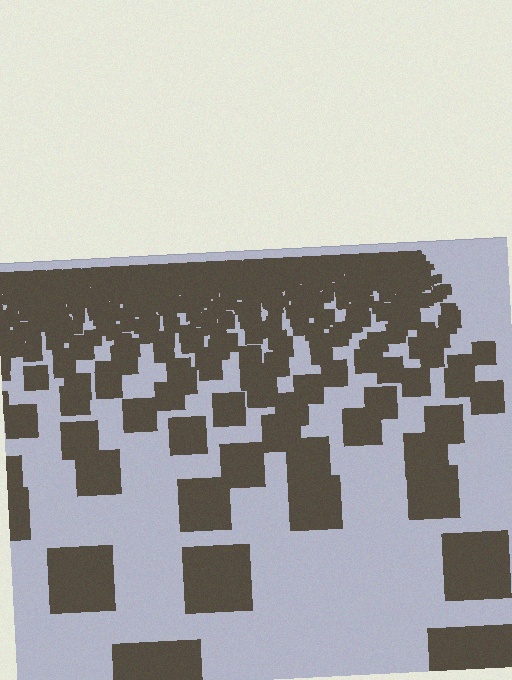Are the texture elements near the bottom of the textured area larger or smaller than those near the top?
Larger. Near the bottom, elements are closer to the viewer and appear at a bigger on-screen size.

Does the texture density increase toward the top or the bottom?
Density increases toward the top.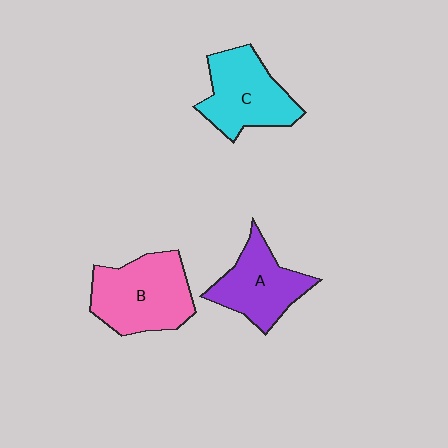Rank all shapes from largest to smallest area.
From largest to smallest: B (pink), C (cyan), A (purple).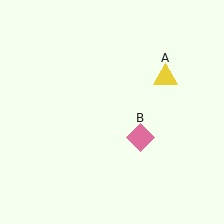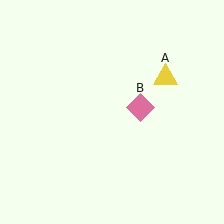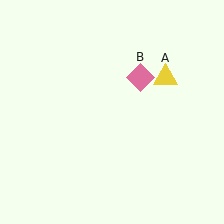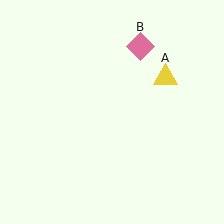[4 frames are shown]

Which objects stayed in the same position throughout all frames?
Yellow triangle (object A) remained stationary.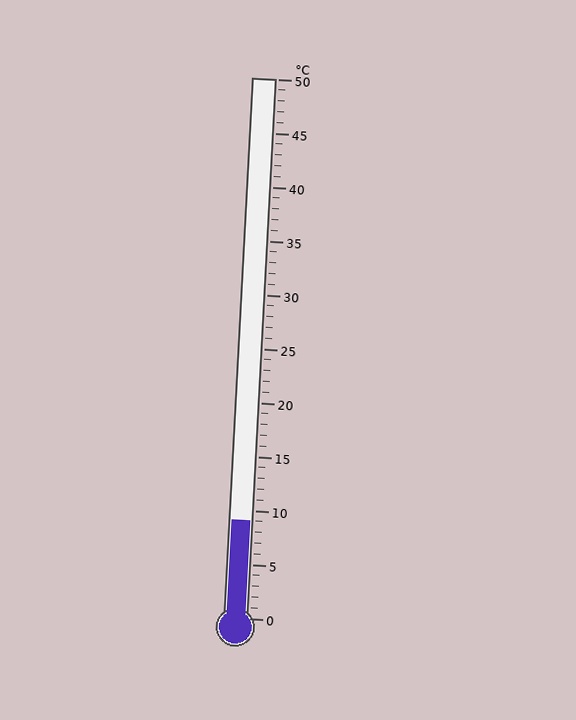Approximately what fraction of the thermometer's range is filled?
The thermometer is filled to approximately 20% of its range.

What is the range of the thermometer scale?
The thermometer scale ranges from 0°C to 50°C.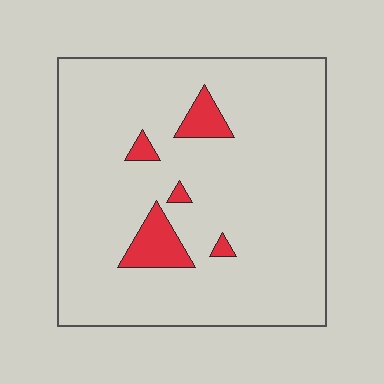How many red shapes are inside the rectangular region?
5.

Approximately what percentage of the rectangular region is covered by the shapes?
Approximately 10%.